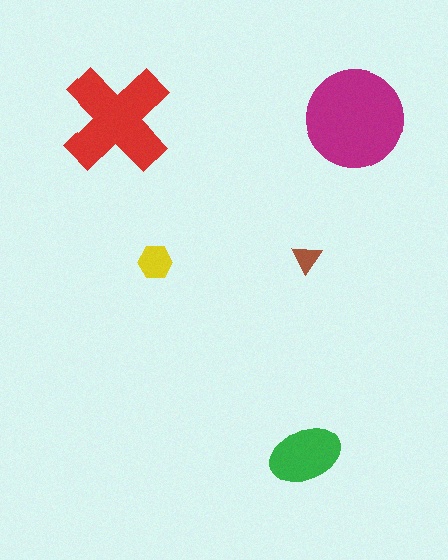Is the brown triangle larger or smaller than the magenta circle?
Smaller.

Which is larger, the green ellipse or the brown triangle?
The green ellipse.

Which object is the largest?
The magenta circle.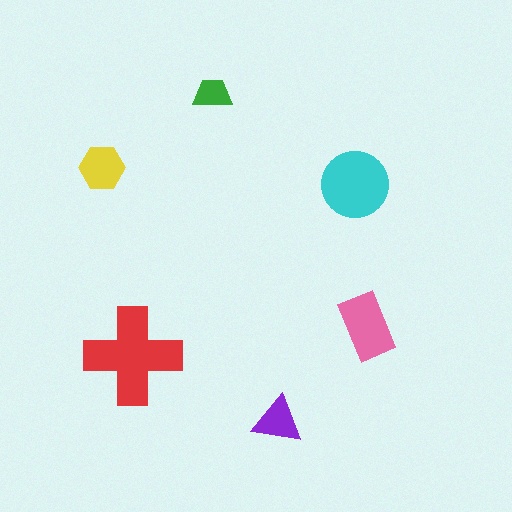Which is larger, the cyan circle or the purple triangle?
The cyan circle.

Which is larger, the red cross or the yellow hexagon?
The red cross.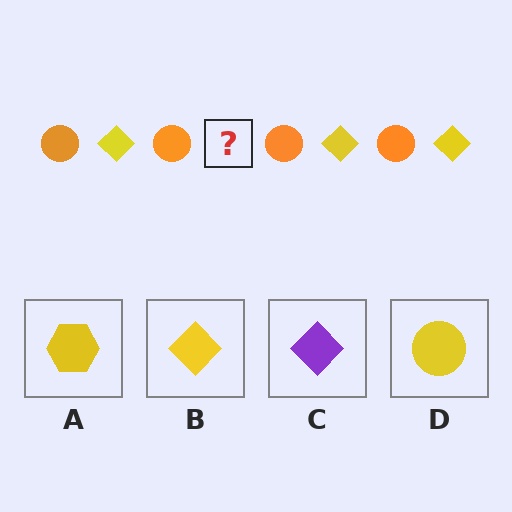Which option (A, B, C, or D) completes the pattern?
B.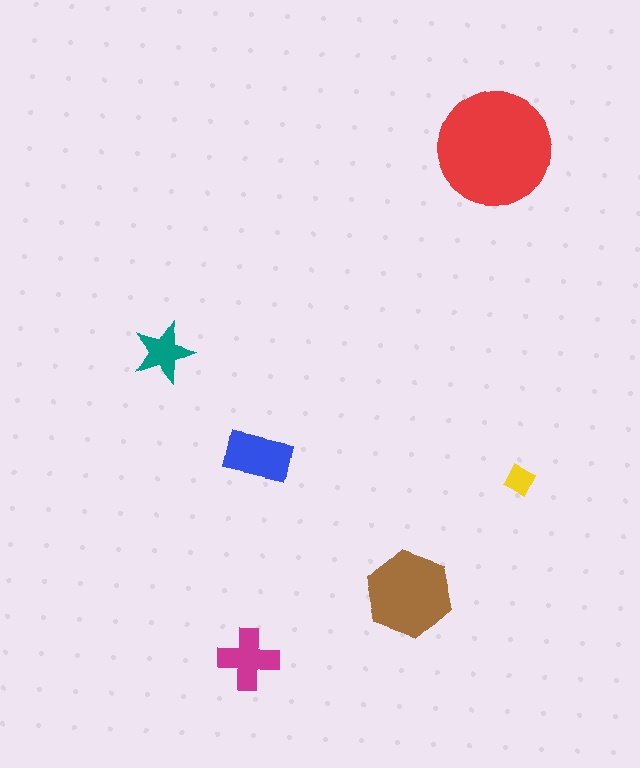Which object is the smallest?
The yellow diamond.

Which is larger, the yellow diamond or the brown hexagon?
The brown hexagon.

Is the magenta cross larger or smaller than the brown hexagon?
Smaller.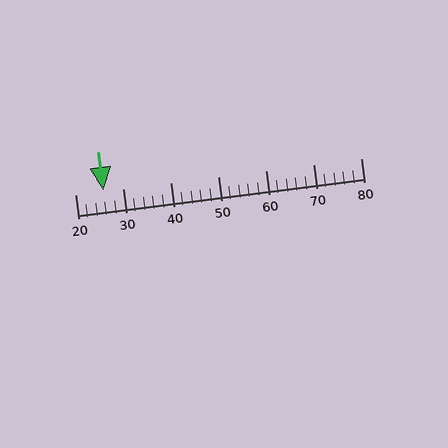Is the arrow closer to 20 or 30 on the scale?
The arrow is closer to 30.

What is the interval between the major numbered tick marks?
The major tick marks are spaced 10 units apart.